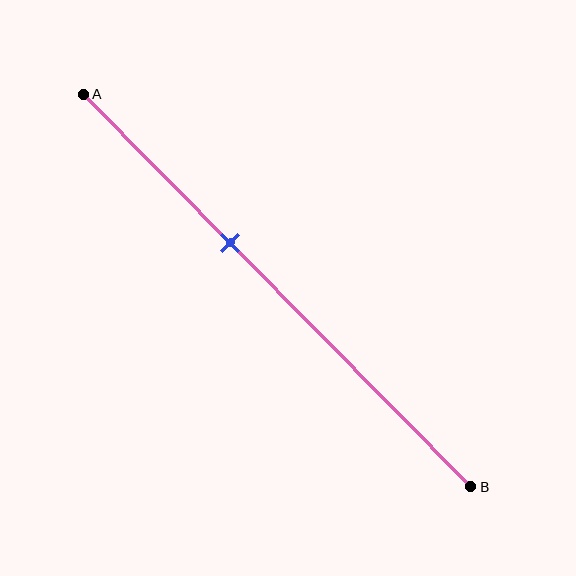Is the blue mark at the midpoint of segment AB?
No, the mark is at about 40% from A, not at the 50% midpoint.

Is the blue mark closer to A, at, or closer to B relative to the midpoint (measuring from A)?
The blue mark is closer to point A than the midpoint of segment AB.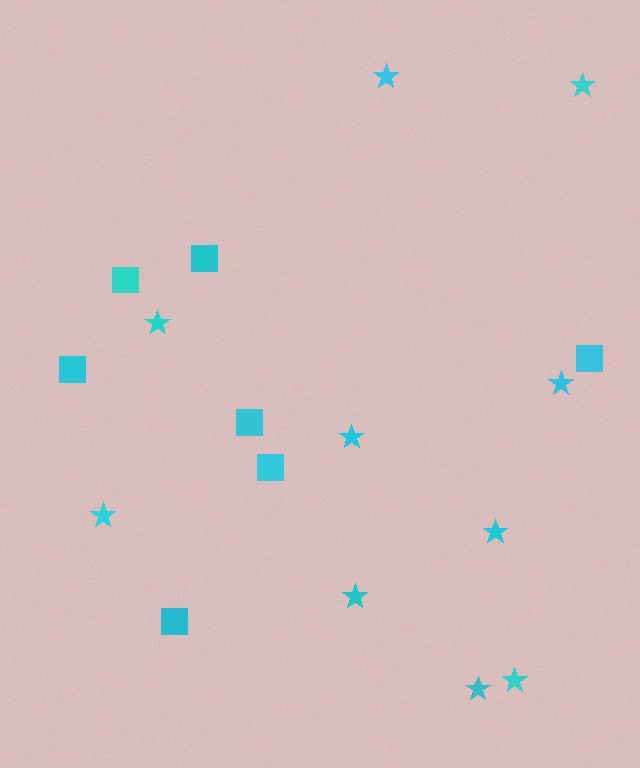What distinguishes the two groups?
There are 2 groups: one group of stars (10) and one group of squares (7).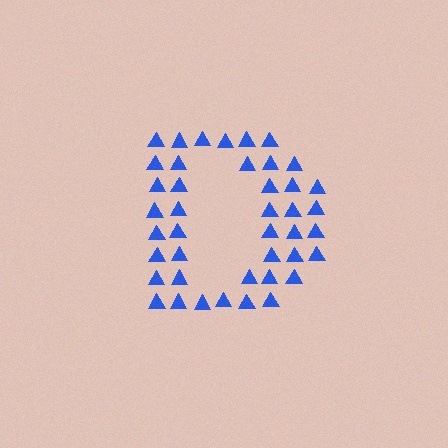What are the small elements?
The small elements are triangles.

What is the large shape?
The large shape is the letter D.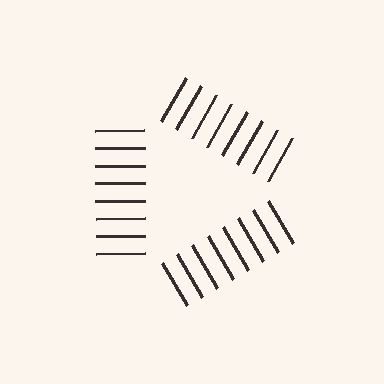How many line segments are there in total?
24 — 8 along each of the 3 edges.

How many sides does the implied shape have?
3 sides — the line-ends trace a triangle.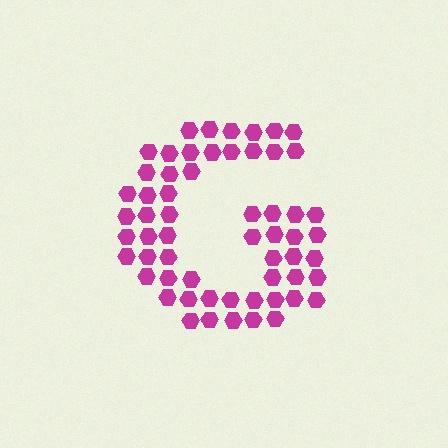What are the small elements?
The small elements are hexagons.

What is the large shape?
The large shape is the letter G.